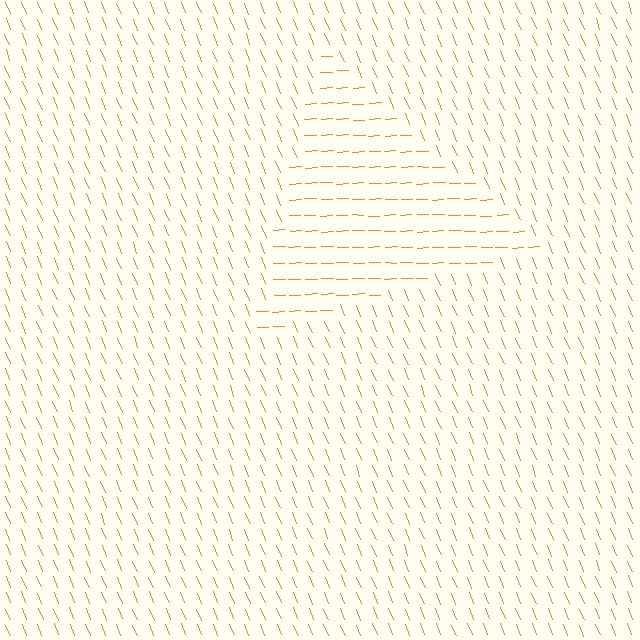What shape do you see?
I see a triangle.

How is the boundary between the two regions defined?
The boundary is defined purely by a change in line orientation (approximately 70 degrees difference). All lines are the same color and thickness.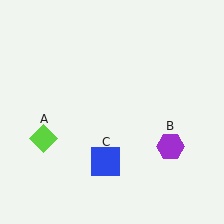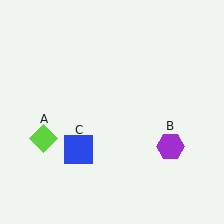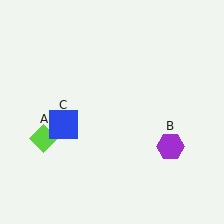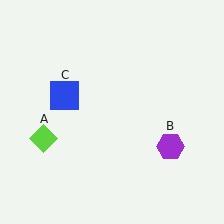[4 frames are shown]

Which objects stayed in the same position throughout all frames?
Lime diamond (object A) and purple hexagon (object B) remained stationary.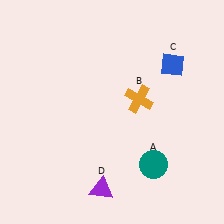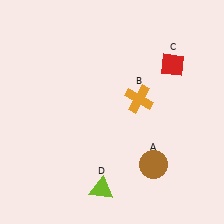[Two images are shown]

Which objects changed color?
A changed from teal to brown. C changed from blue to red. D changed from purple to lime.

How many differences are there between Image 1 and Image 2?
There are 3 differences between the two images.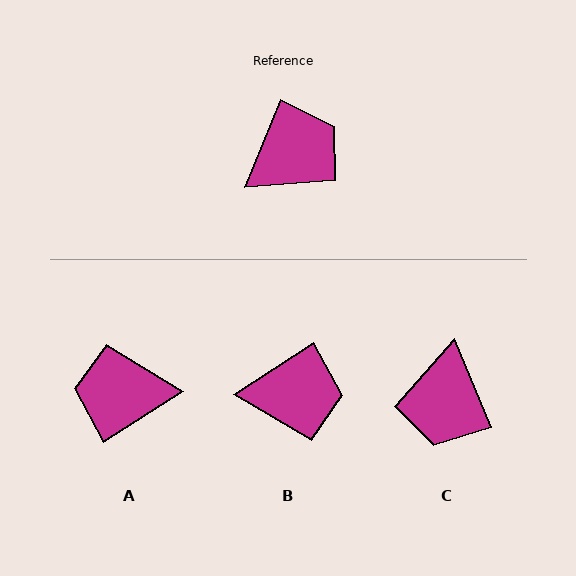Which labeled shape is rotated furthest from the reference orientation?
A, about 144 degrees away.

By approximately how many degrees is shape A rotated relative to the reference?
Approximately 144 degrees counter-clockwise.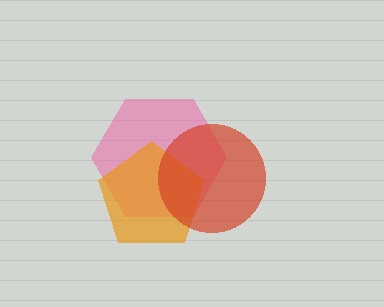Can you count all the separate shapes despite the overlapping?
Yes, there are 3 separate shapes.